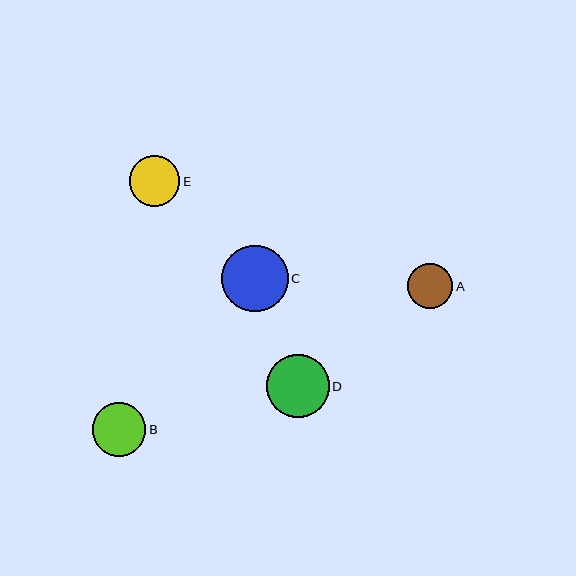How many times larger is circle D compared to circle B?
Circle D is approximately 1.2 times the size of circle B.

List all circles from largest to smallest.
From largest to smallest: C, D, B, E, A.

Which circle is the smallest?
Circle A is the smallest with a size of approximately 46 pixels.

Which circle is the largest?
Circle C is the largest with a size of approximately 66 pixels.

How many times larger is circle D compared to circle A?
Circle D is approximately 1.4 times the size of circle A.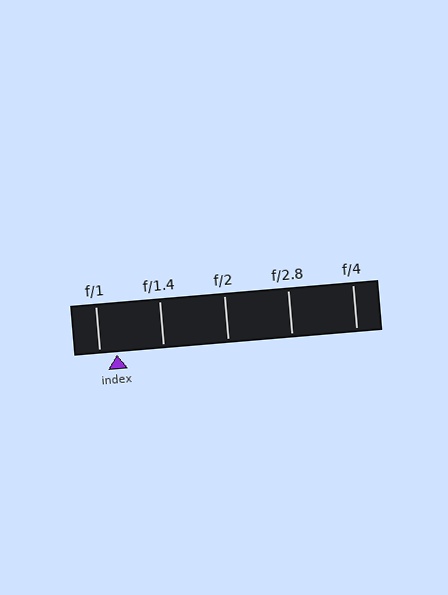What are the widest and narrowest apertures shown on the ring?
The widest aperture shown is f/1 and the narrowest is f/4.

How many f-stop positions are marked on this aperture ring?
There are 5 f-stop positions marked.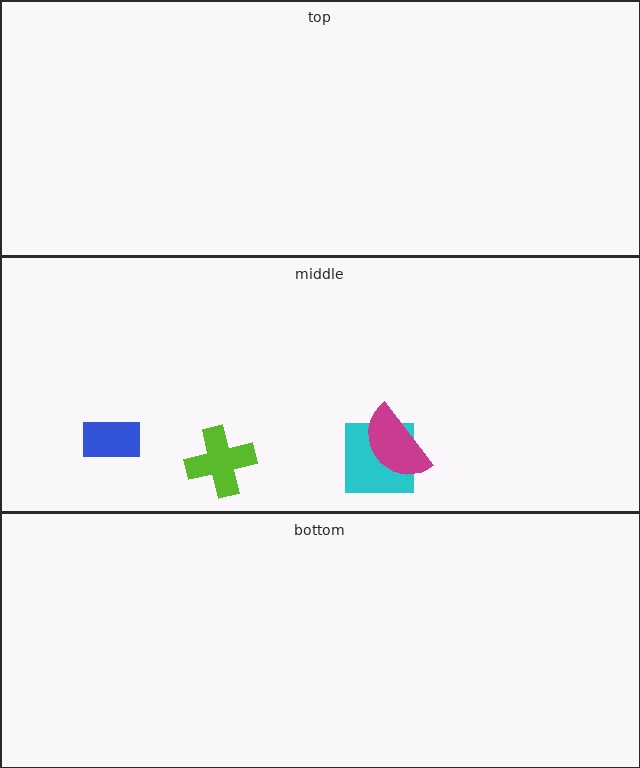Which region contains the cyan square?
The middle region.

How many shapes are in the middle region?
4.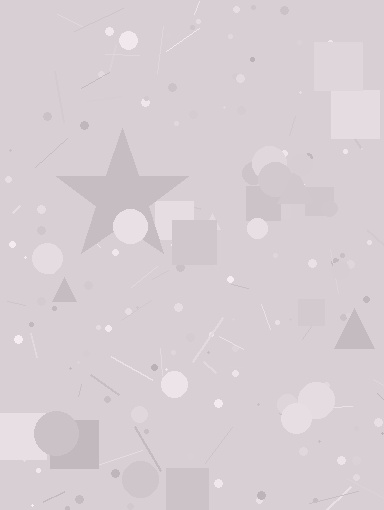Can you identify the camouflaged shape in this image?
The camouflaged shape is a star.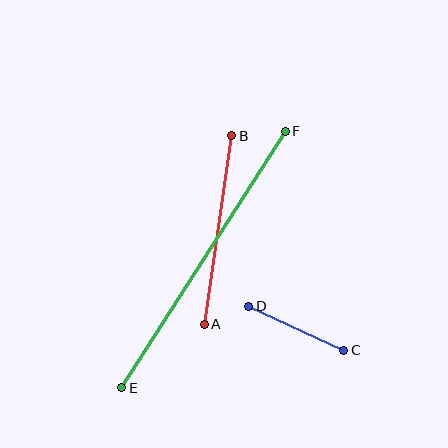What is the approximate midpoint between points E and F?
The midpoint is at approximately (203, 259) pixels.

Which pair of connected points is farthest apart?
Points E and F are farthest apart.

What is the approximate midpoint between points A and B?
The midpoint is at approximately (218, 230) pixels.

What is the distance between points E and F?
The distance is approximately 304 pixels.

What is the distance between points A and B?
The distance is approximately 191 pixels.